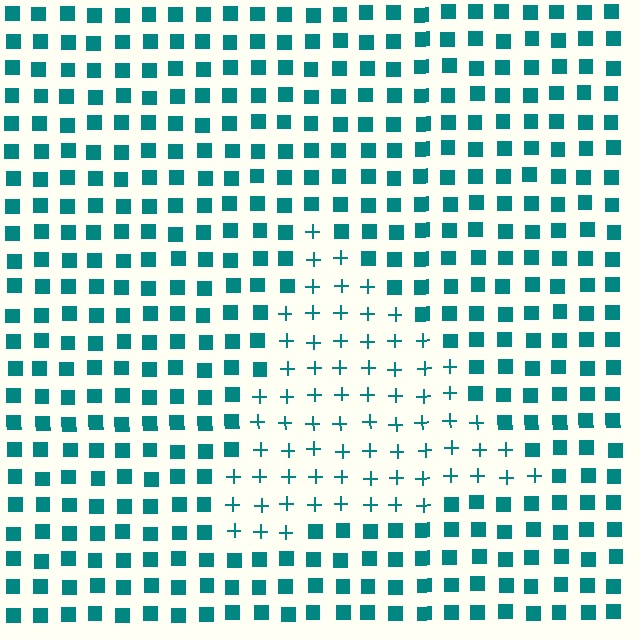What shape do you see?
I see a triangle.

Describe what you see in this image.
The image is filled with small teal elements arranged in a uniform grid. A triangle-shaped region contains plus signs, while the surrounding area contains squares. The boundary is defined purely by the change in element shape.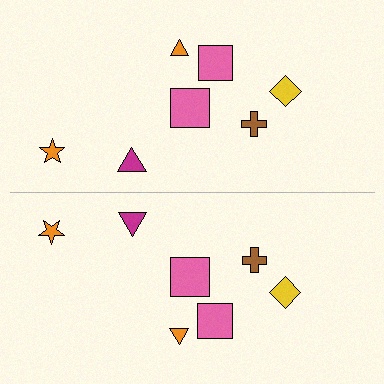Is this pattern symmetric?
Yes, this pattern has bilateral (reflection) symmetry.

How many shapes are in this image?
There are 14 shapes in this image.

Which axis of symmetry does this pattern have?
The pattern has a horizontal axis of symmetry running through the center of the image.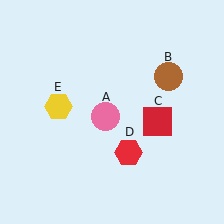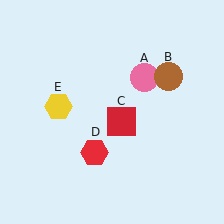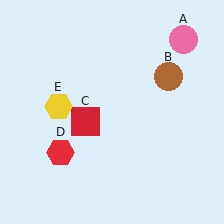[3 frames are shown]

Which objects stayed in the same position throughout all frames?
Brown circle (object B) and yellow hexagon (object E) remained stationary.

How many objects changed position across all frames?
3 objects changed position: pink circle (object A), red square (object C), red hexagon (object D).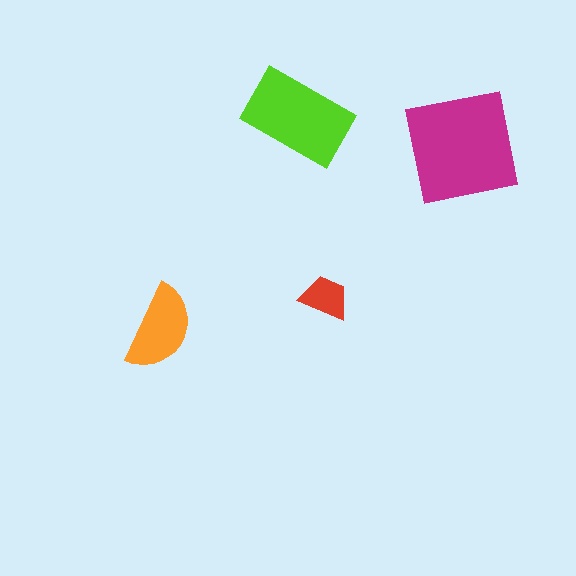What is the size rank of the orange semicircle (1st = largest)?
3rd.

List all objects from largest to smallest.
The magenta square, the lime rectangle, the orange semicircle, the red trapezoid.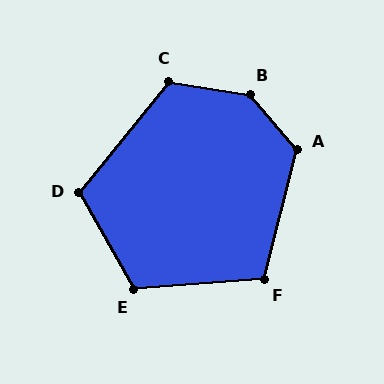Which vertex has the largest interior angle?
B, at approximately 140 degrees.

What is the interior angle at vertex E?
Approximately 115 degrees (obtuse).